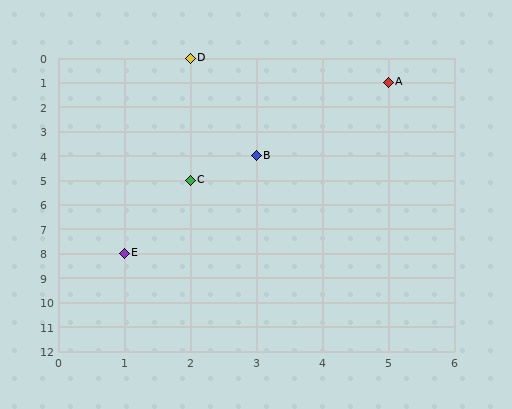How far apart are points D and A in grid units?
Points D and A are 3 columns and 1 row apart (about 3.2 grid units diagonally).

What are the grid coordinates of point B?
Point B is at grid coordinates (3, 4).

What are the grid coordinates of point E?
Point E is at grid coordinates (1, 8).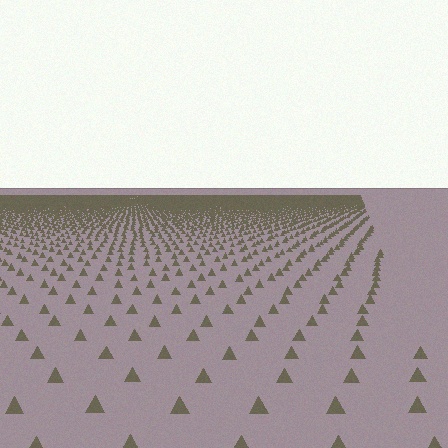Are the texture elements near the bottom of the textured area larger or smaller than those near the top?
Larger. Near the bottom, elements are closer to the viewer and appear at a bigger on-screen size.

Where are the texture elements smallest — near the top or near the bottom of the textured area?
Near the top.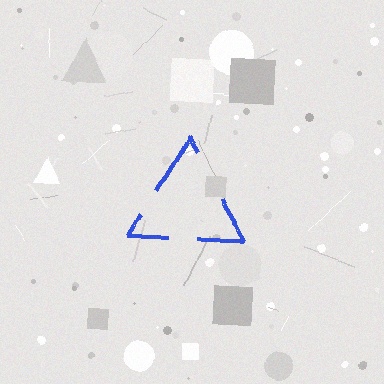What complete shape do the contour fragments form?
The contour fragments form a triangle.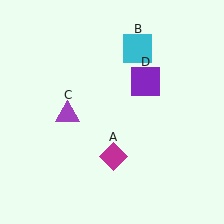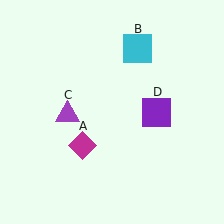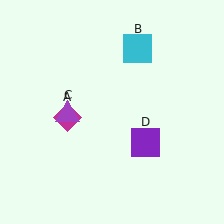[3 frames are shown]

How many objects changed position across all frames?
2 objects changed position: magenta diamond (object A), purple square (object D).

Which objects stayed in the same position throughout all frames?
Cyan square (object B) and purple triangle (object C) remained stationary.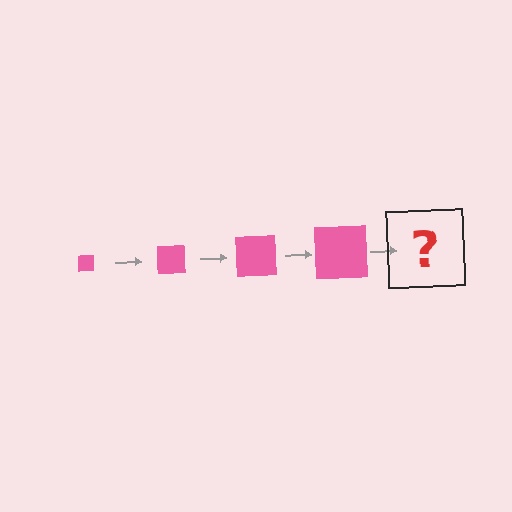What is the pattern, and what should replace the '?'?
The pattern is that the square gets progressively larger each step. The '?' should be a pink square, larger than the previous one.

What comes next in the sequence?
The next element should be a pink square, larger than the previous one.